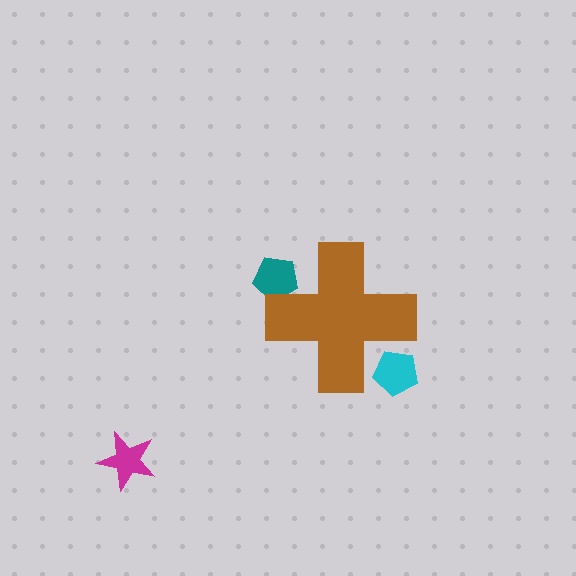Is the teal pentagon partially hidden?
Yes, the teal pentagon is partially hidden behind the brown cross.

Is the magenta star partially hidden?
No, the magenta star is fully visible.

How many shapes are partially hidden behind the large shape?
2 shapes are partially hidden.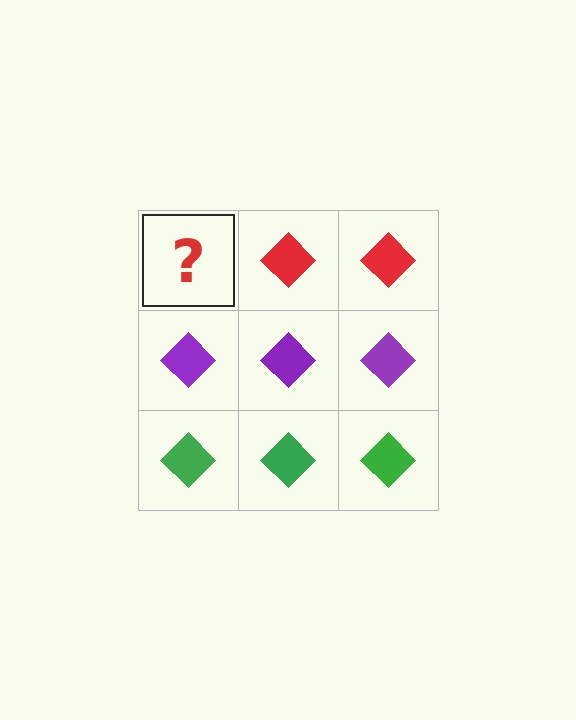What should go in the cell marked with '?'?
The missing cell should contain a red diamond.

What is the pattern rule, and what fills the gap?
The rule is that each row has a consistent color. The gap should be filled with a red diamond.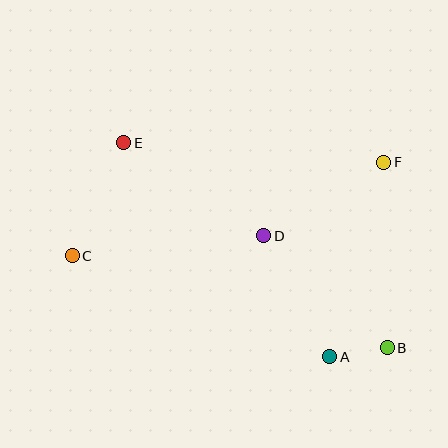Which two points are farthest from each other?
Points B and E are farthest from each other.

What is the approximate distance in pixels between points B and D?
The distance between B and D is approximately 167 pixels.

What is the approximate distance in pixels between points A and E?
The distance between A and E is approximately 297 pixels.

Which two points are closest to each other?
Points A and B are closest to each other.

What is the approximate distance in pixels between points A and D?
The distance between A and D is approximately 138 pixels.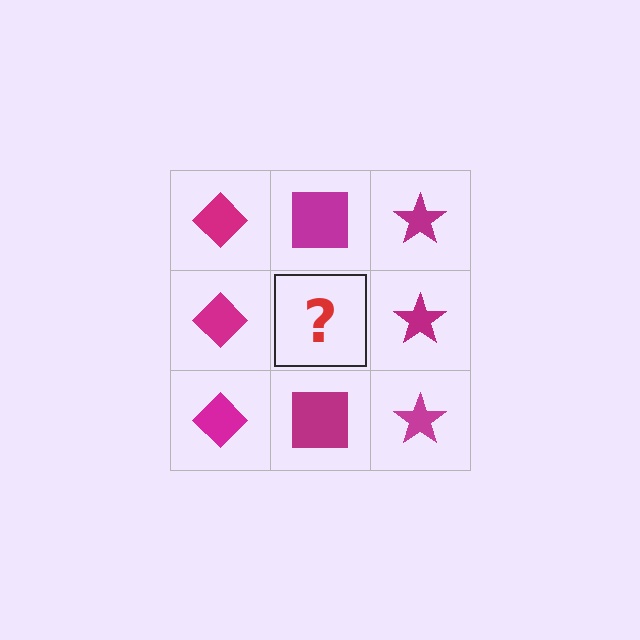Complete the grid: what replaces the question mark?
The question mark should be replaced with a magenta square.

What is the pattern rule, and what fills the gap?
The rule is that each column has a consistent shape. The gap should be filled with a magenta square.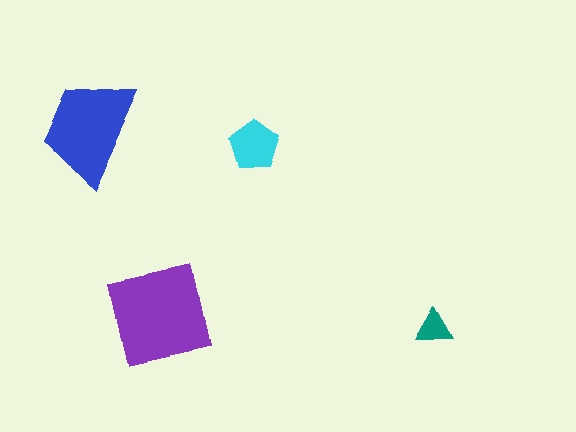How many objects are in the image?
There are 4 objects in the image.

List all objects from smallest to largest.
The teal triangle, the cyan pentagon, the blue trapezoid, the purple square.